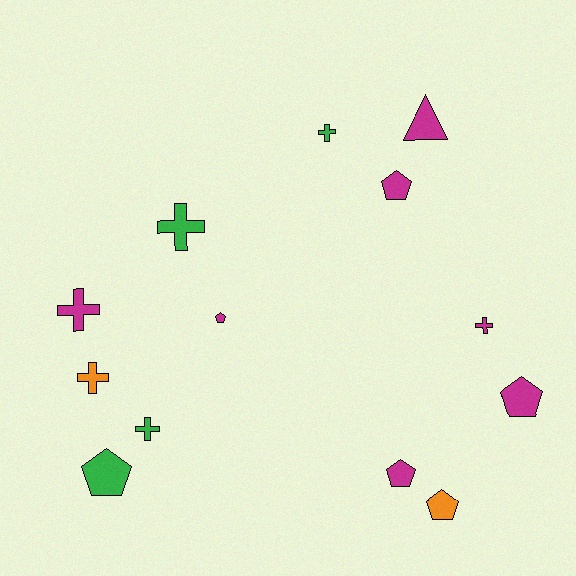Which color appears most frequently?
Magenta, with 7 objects.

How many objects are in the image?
There are 13 objects.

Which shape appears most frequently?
Pentagon, with 6 objects.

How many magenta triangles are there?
There is 1 magenta triangle.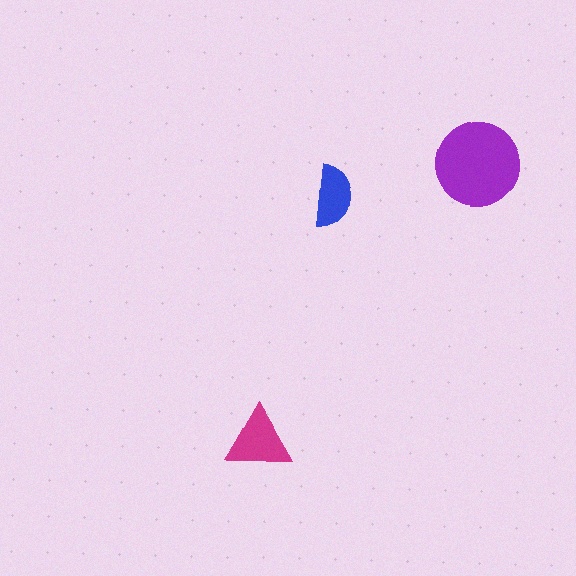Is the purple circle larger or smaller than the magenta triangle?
Larger.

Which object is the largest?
The purple circle.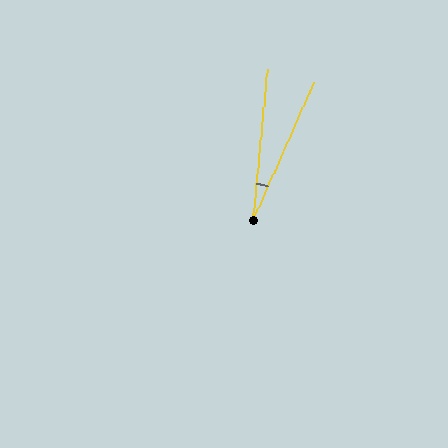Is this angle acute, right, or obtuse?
It is acute.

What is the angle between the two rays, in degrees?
Approximately 19 degrees.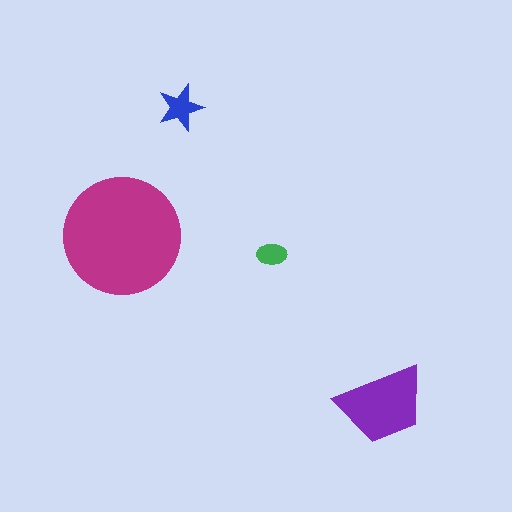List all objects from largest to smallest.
The magenta circle, the purple trapezoid, the blue star, the green ellipse.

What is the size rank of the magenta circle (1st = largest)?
1st.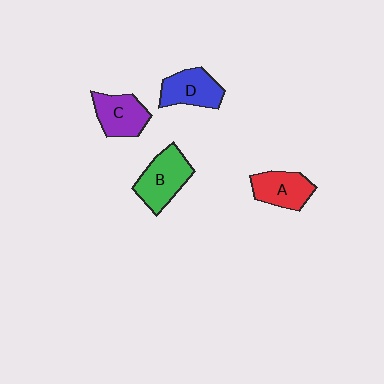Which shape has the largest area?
Shape B (green).